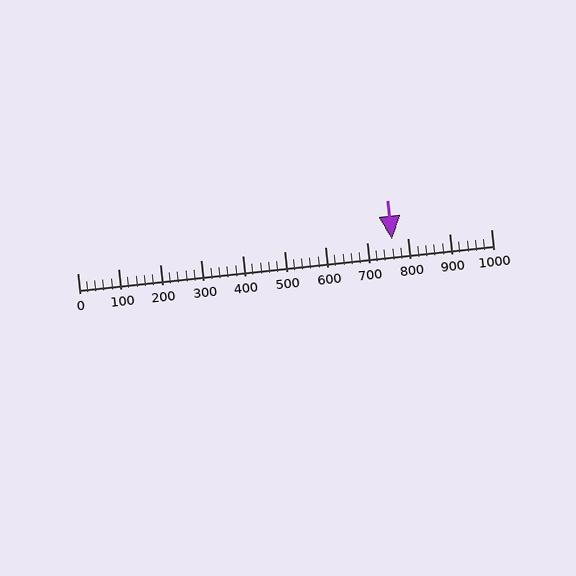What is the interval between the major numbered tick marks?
The major tick marks are spaced 100 units apart.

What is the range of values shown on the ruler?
The ruler shows values from 0 to 1000.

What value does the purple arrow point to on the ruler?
The purple arrow points to approximately 760.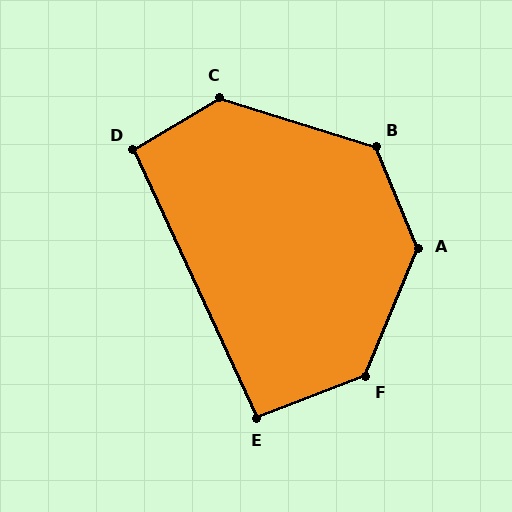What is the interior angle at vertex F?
Approximately 134 degrees (obtuse).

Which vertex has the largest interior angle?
A, at approximately 135 degrees.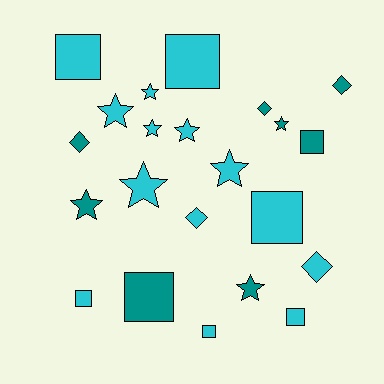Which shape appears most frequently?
Star, with 9 objects.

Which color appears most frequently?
Cyan, with 14 objects.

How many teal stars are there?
There are 3 teal stars.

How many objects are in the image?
There are 22 objects.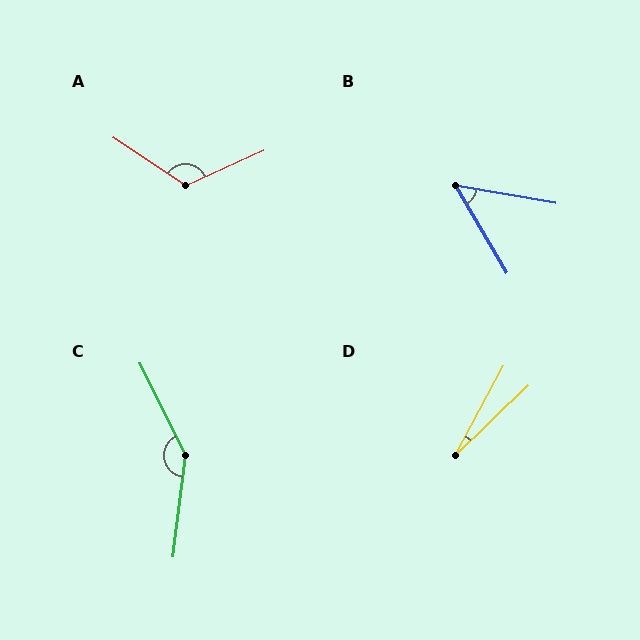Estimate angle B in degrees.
Approximately 50 degrees.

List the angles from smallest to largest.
D (18°), B (50°), A (122°), C (147°).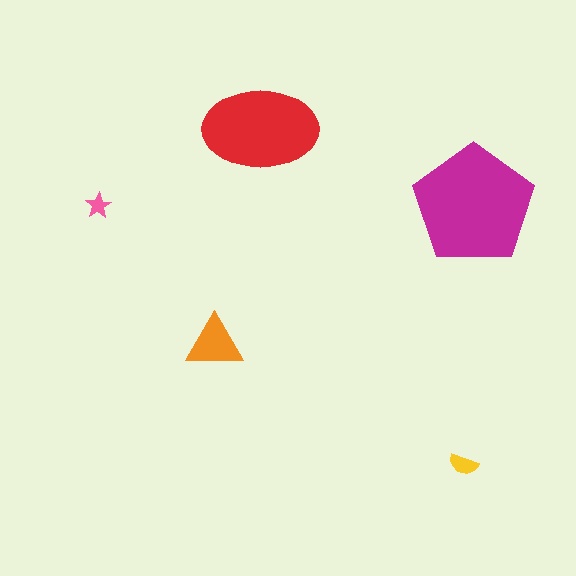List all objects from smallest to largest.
The pink star, the yellow semicircle, the orange triangle, the red ellipse, the magenta pentagon.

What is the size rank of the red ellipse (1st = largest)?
2nd.